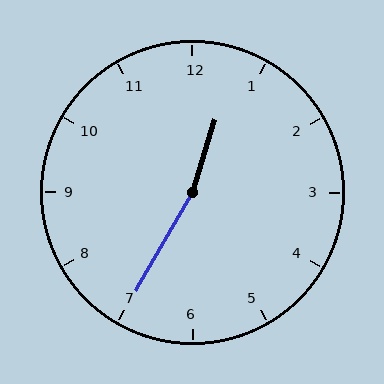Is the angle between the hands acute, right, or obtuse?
It is obtuse.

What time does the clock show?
12:35.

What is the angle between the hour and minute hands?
Approximately 168 degrees.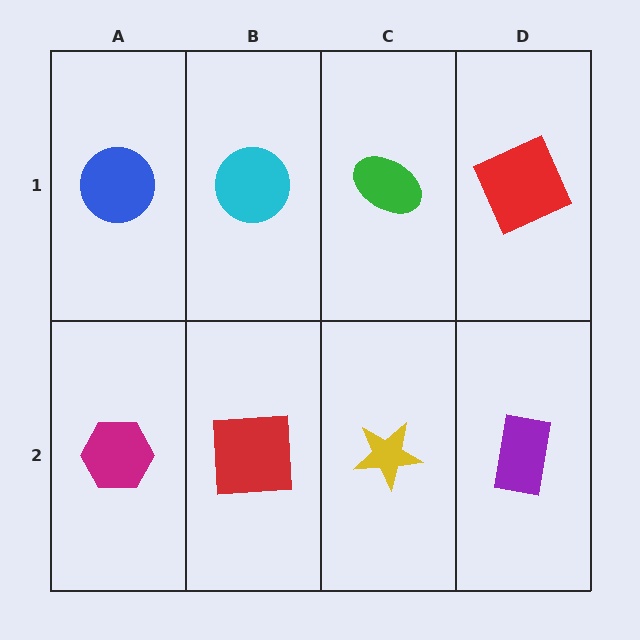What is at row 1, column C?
A green ellipse.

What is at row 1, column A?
A blue circle.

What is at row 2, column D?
A purple rectangle.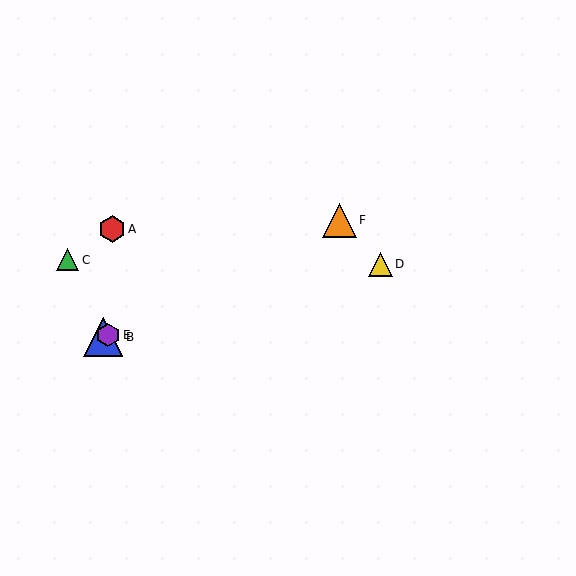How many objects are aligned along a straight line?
3 objects (B, E, F) are aligned along a straight line.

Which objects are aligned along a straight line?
Objects B, E, F are aligned along a straight line.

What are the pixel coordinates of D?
Object D is at (380, 264).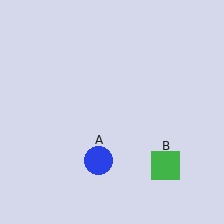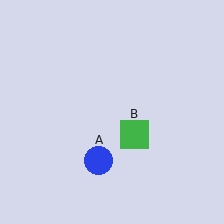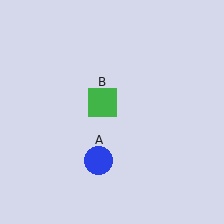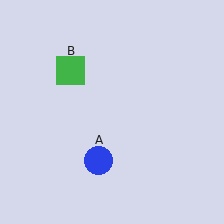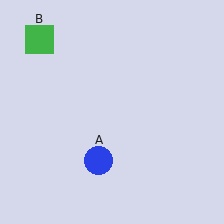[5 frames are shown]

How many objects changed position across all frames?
1 object changed position: green square (object B).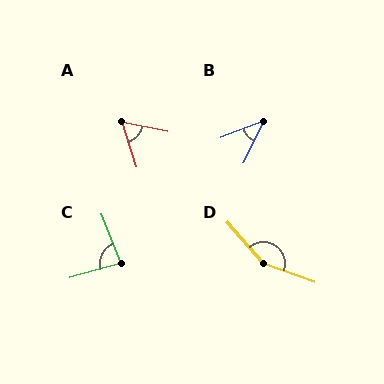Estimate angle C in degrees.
Approximately 84 degrees.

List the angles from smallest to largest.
B (42°), A (61°), C (84°), D (151°).